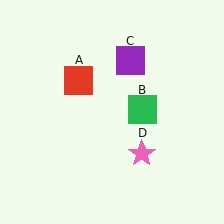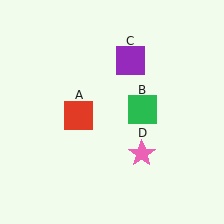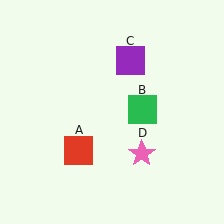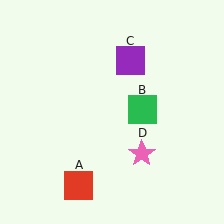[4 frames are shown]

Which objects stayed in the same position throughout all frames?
Green square (object B) and purple square (object C) and pink star (object D) remained stationary.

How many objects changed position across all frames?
1 object changed position: red square (object A).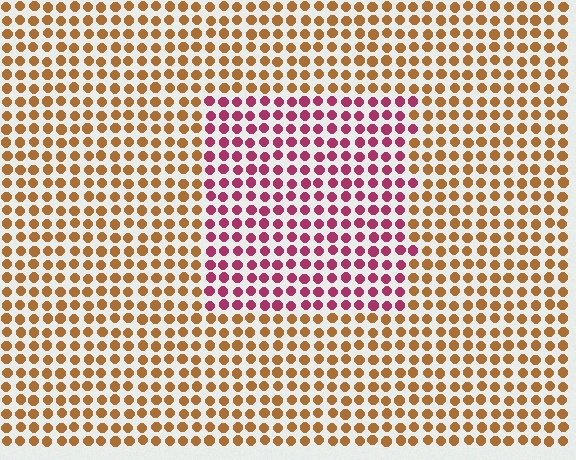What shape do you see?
I see a rectangle.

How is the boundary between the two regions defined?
The boundary is defined purely by a slight shift in hue (about 57 degrees). Spacing, size, and orientation are identical on both sides.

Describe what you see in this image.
The image is filled with small brown elements in a uniform arrangement. A rectangle-shaped region is visible where the elements are tinted to a slightly different hue, forming a subtle color boundary.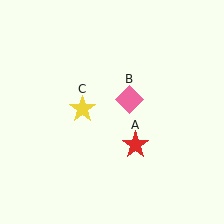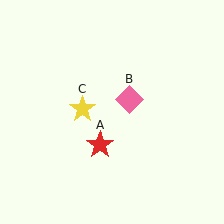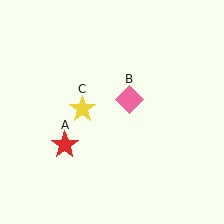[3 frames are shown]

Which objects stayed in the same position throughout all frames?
Pink diamond (object B) and yellow star (object C) remained stationary.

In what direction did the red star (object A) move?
The red star (object A) moved left.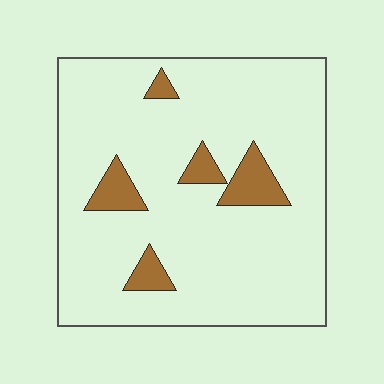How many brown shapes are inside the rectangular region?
5.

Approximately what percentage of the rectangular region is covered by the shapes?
Approximately 10%.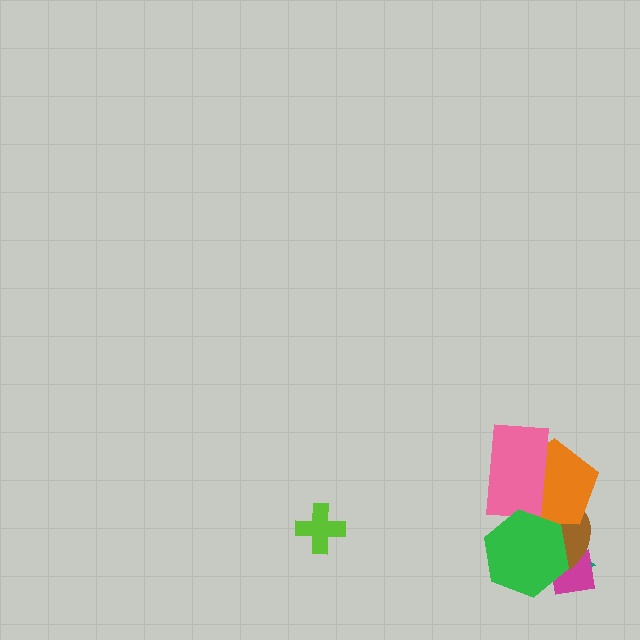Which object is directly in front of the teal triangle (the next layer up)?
The magenta square is directly in front of the teal triangle.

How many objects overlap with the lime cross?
0 objects overlap with the lime cross.